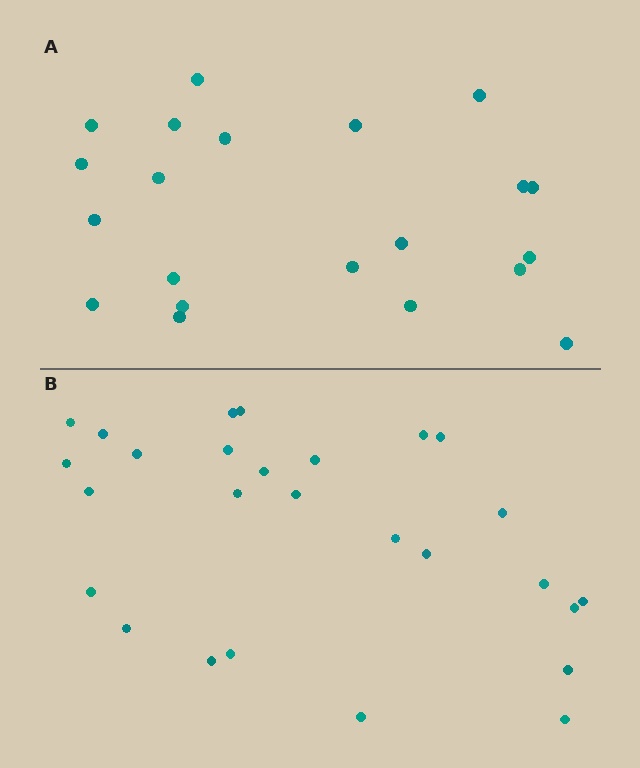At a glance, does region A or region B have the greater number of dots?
Region B (the bottom region) has more dots.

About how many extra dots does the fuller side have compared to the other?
Region B has about 6 more dots than region A.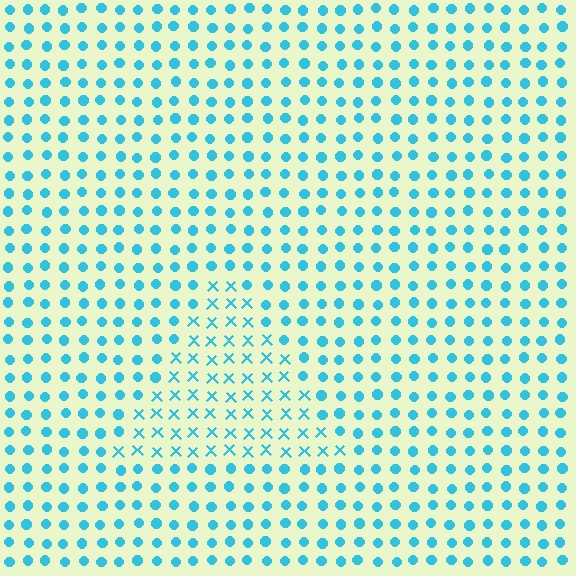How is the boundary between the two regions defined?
The boundary is defined by a change in element shape: X marks inside vs. circles outside. All elements share the same color and spacing.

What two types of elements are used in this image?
The image uses X marks inside the triangle region and circles outside it.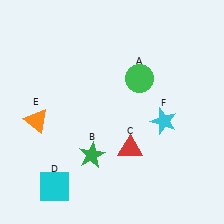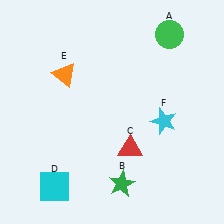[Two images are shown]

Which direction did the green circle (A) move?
The green circle (A) moved up.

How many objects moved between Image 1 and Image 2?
3 objects moved between the two images.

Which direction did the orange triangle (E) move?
The orange triangle (E) moved up.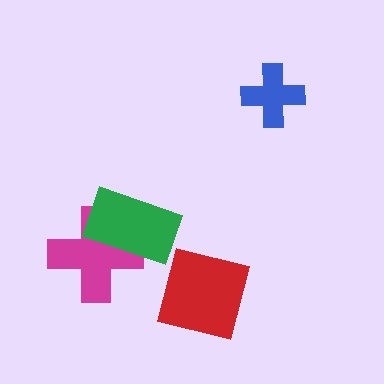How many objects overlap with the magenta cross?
1 object overlaps with the magenta cross.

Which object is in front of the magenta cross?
The green rectangle is in front of the magenta cross.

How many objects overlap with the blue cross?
0 objects overlap with the blue cross.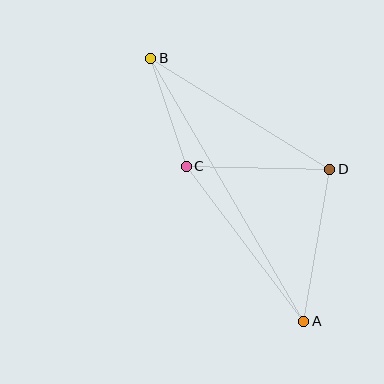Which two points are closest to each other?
Points B and C are closest to each other.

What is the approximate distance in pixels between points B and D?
The distance between B and D is approximately 211 pixels.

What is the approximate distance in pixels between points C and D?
The distance between C and D is approximately 144 pixels.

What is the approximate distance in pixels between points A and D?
The distance between A and D is approximately 154 pixels.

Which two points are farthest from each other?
Points A and B are farthest from each other.